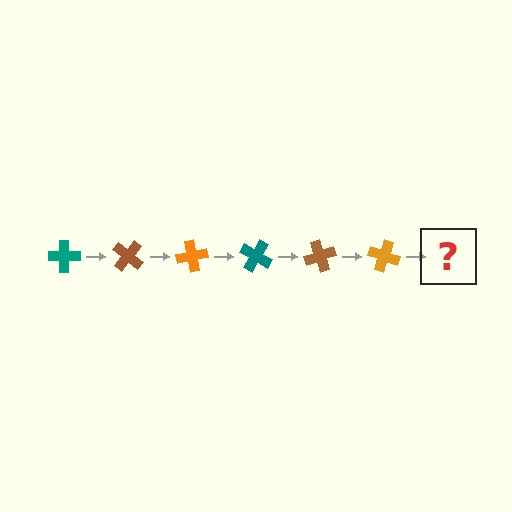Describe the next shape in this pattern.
It should be a teal cross, rotated 240 degrees from the start.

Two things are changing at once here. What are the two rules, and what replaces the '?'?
The two rules are that it rotates 40 degrees each step and the color cycles through teal, brown, and orange. The '?' should be a teal cross, rotated 240 degrees from the start.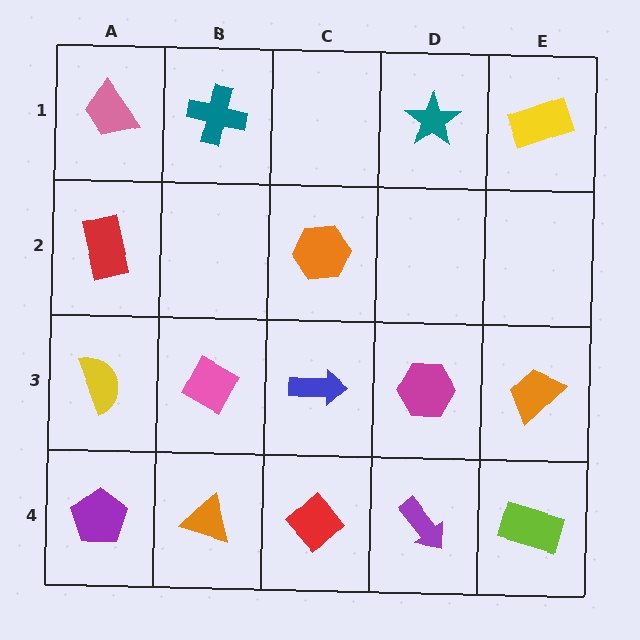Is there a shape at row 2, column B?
No, that cell is empty.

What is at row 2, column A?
A red rectangle.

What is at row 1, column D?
A teal star.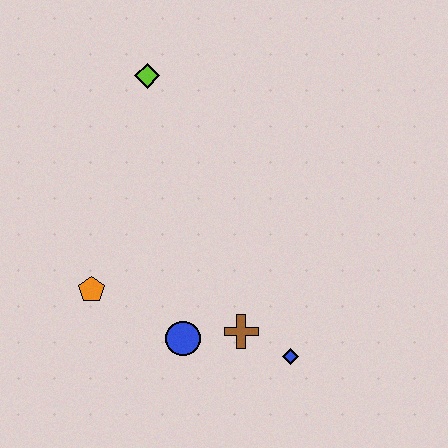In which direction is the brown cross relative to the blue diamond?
The brown cross is to the left of the blue diamond.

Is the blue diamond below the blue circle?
Yes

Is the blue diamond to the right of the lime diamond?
Yes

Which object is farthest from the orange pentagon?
The lime diamond is farthest from the orange pentagon.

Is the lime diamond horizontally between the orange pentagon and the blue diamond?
Yes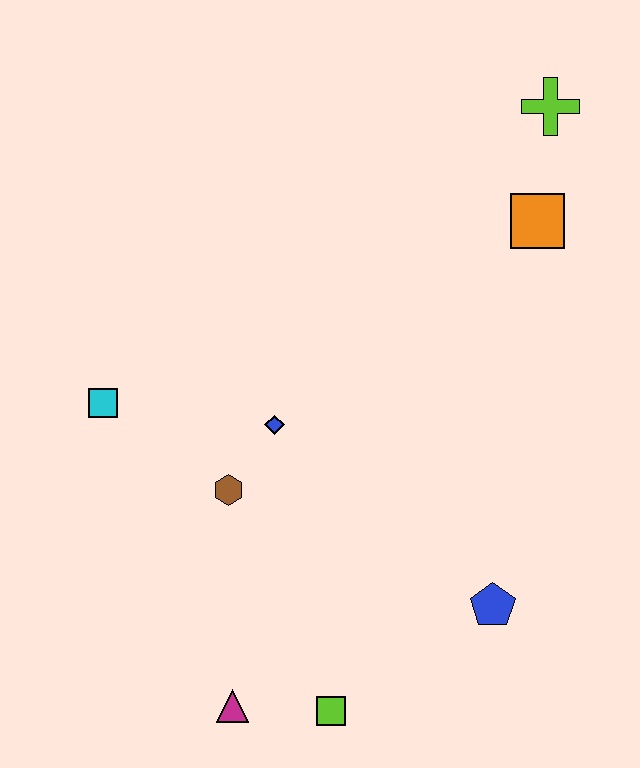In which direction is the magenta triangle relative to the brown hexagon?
The magenta triangle is below the brown hexagon.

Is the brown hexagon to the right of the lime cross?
No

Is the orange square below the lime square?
No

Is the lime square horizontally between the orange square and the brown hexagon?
Yes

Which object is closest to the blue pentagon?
The lime square is closest to the blue pentagon.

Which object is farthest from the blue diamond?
The lime cross is farthest from the blue diamond.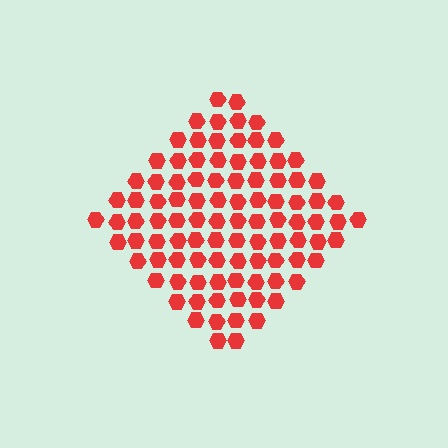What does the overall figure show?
The overall figure shows a diamond.